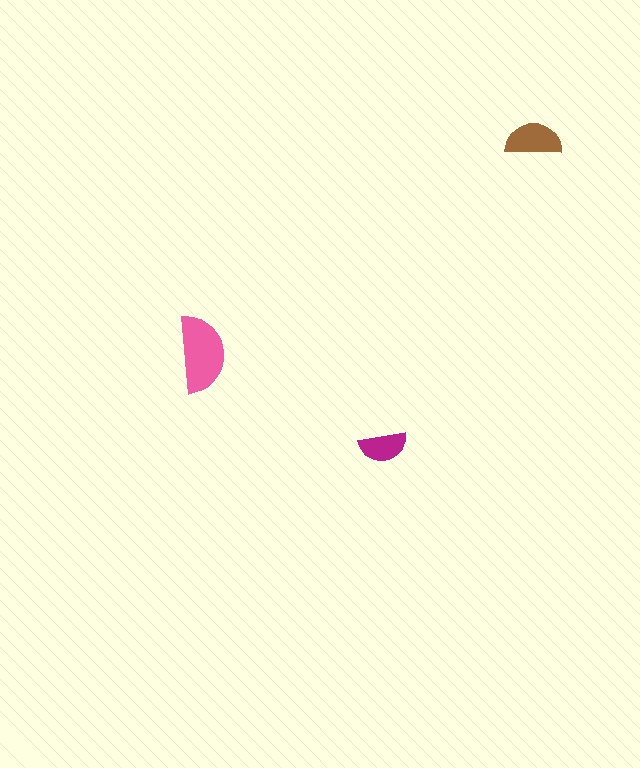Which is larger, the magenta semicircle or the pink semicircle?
The pink one.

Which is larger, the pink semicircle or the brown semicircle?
The pink one.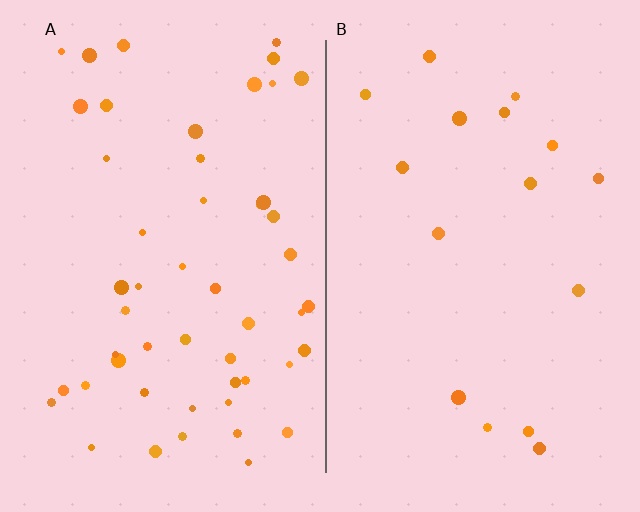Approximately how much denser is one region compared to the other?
Approximately 3.1× — region A over region B.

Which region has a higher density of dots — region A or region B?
A (the left).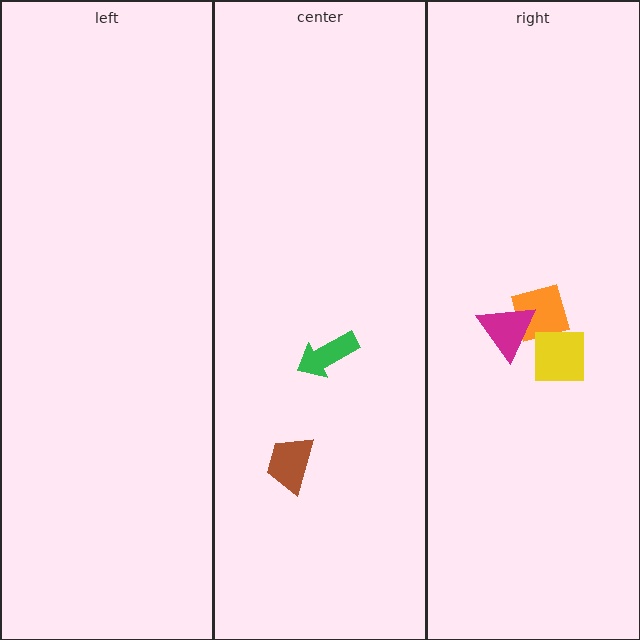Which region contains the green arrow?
The center region.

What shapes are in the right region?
The orange diamond, the magenta triangle, the yellow square.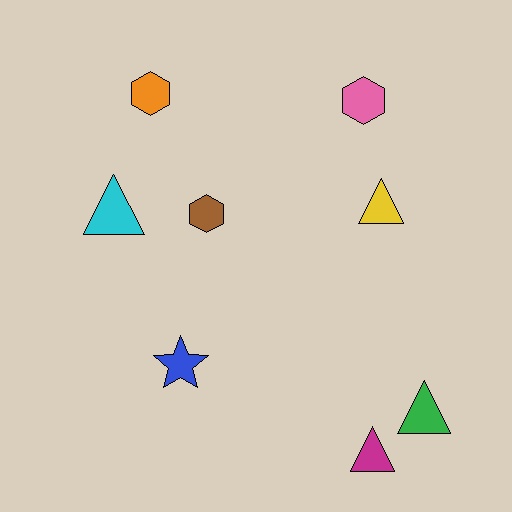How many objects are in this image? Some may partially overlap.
There are 8 objects.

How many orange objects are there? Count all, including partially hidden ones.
There is 1 orange object.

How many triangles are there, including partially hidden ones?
There are 4 triangles.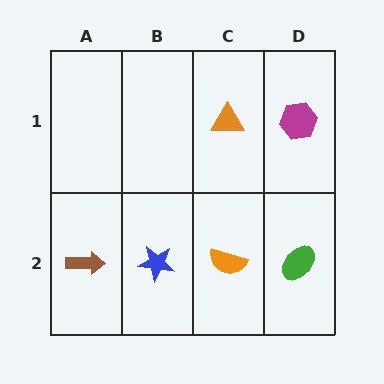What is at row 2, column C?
An orange semicircle.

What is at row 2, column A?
A brown arrow.